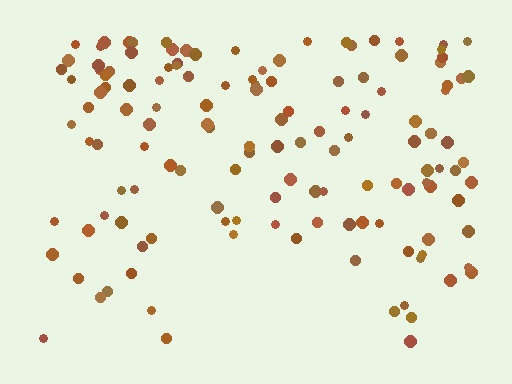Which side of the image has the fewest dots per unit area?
The bottom.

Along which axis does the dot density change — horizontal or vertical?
Vertical.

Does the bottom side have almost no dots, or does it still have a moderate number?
Still a moderate number, just noticeably fewer than the top.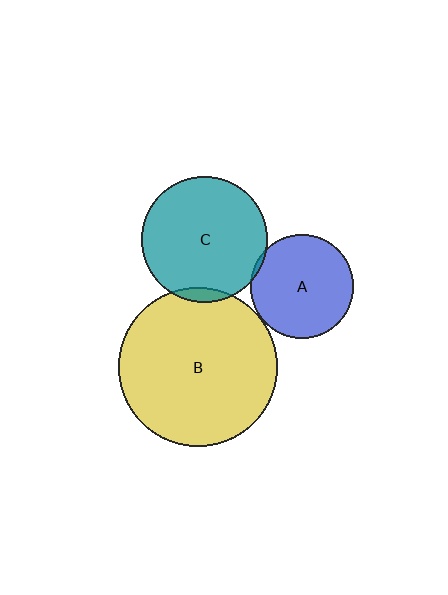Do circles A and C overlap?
Yes.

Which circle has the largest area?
Circle B (yellow).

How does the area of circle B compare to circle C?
Approximately 1.6 times.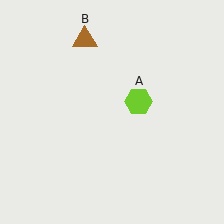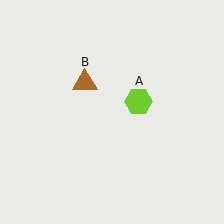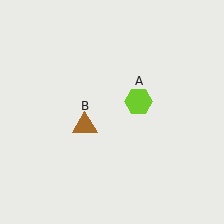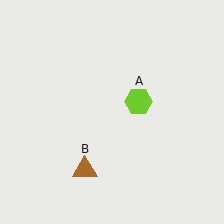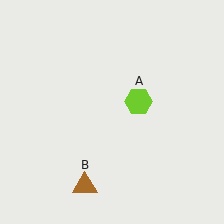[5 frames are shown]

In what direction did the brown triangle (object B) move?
The brown triangle (object B) moved down.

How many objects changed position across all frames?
1 object changed position: brown triangle (object B).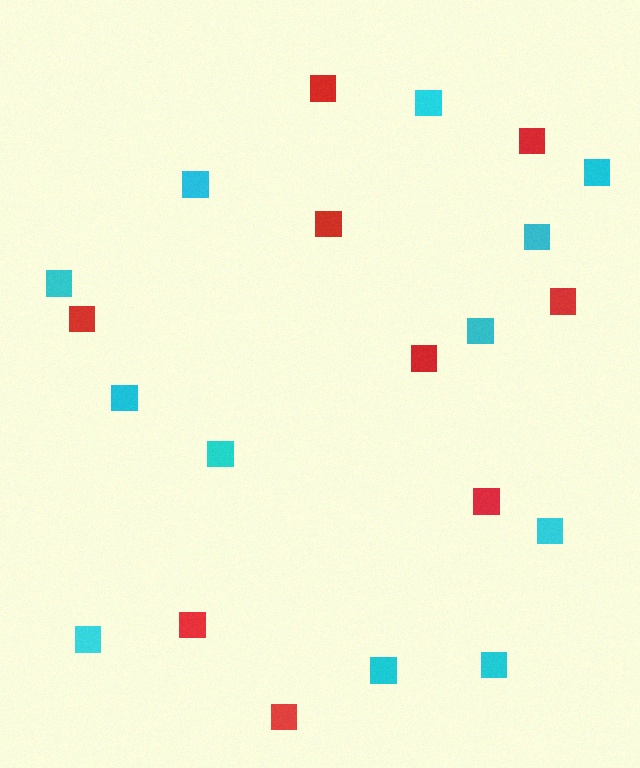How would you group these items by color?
There are 2 groups: one group of cyan squares (12) and one group of red squares (9).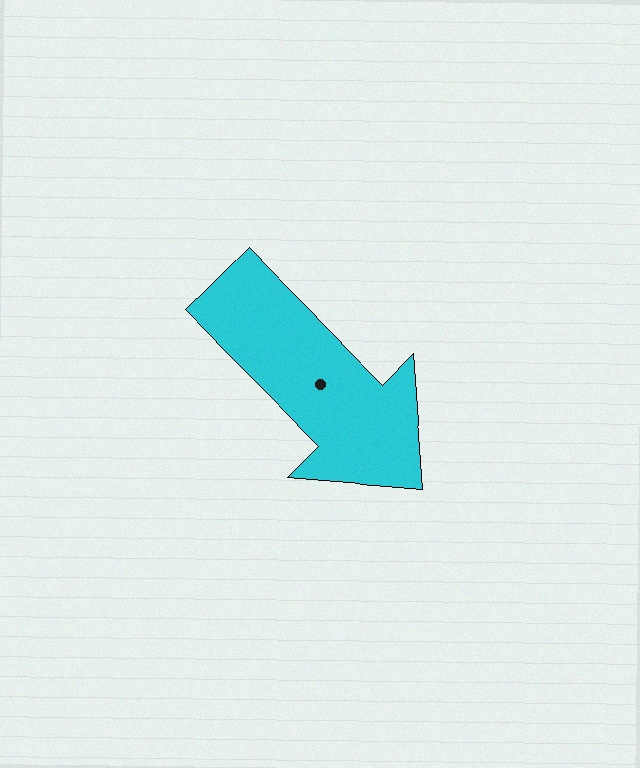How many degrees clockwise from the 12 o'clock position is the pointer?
Approximately 135 degrees.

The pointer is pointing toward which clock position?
Roughly 5 o'clock.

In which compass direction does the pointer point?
Southeast.